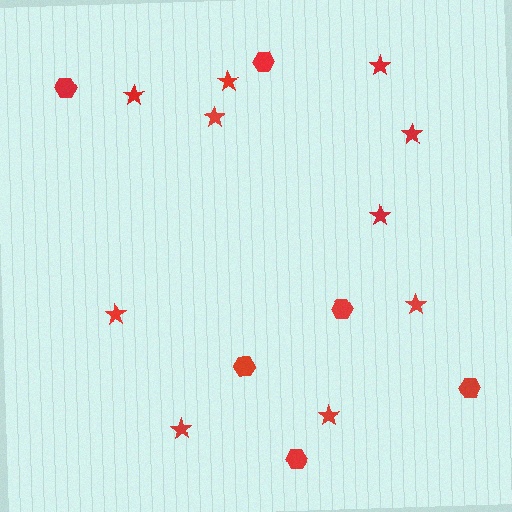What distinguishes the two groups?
There are 2 groups: one group of hexagons (6) and one group of stars (10).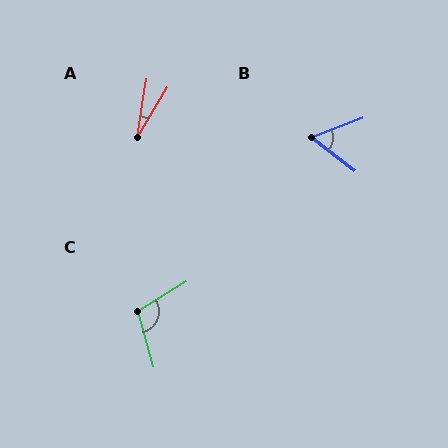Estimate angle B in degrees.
Approximately 59 degrees.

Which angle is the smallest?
A, at approximately 22 degrees.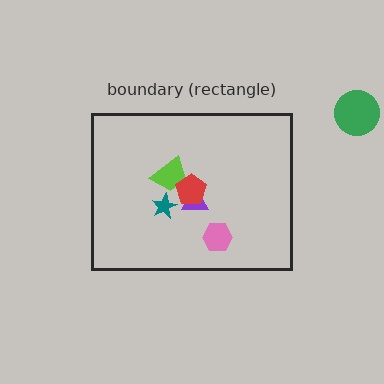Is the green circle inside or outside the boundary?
Outside.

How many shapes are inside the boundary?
5 inside, 1 outside.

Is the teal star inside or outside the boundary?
Inside.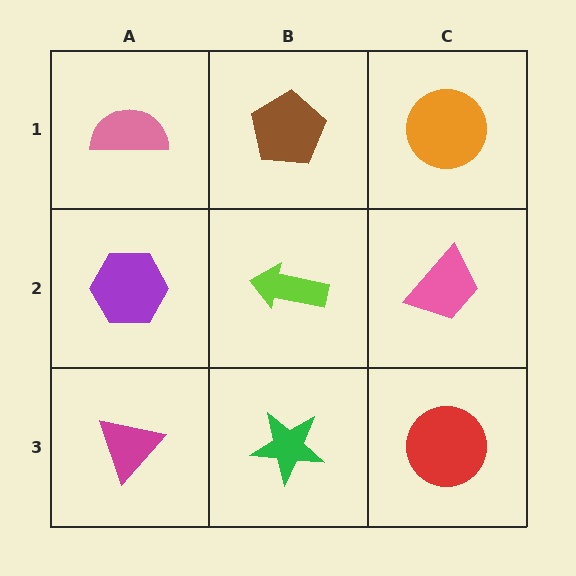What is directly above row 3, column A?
A purple hexagon.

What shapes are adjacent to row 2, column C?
An orange circle (row 1, column C), a red circle (row 3, column C), a lime arrow (row 2, column B).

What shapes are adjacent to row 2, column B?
A brown pentagon (row 1, column B), a green star (row 3, column B), a purple hexagon (row 2, column A), a pink trapezoid (row 2, column C).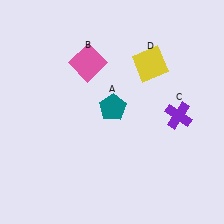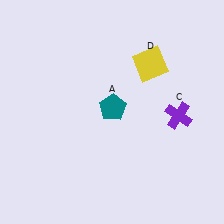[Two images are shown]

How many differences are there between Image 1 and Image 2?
There is 1 difference between the two images.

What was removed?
The pink square (B) was removed in Image 2.